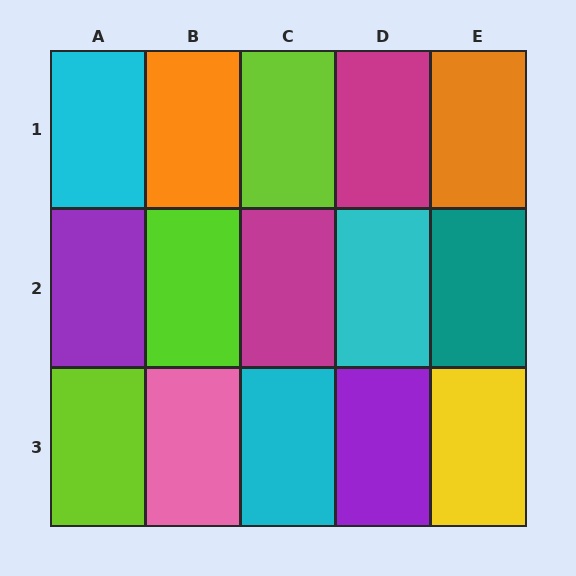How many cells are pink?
1 cell is pink.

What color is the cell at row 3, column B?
Pink.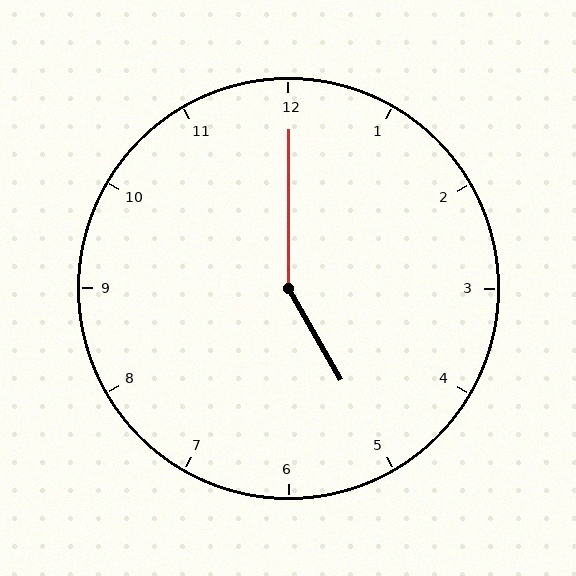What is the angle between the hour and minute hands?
Approximately 150 degrees.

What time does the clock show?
5:00.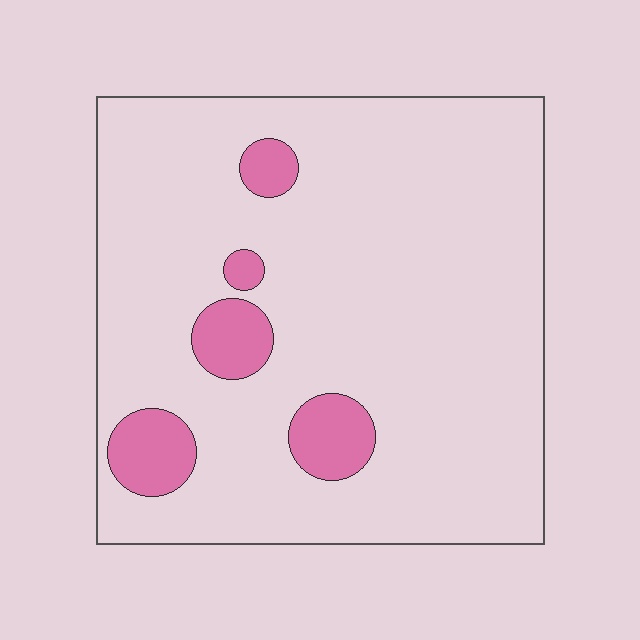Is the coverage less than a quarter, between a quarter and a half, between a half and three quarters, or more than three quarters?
Less than a quarter.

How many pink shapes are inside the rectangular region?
5.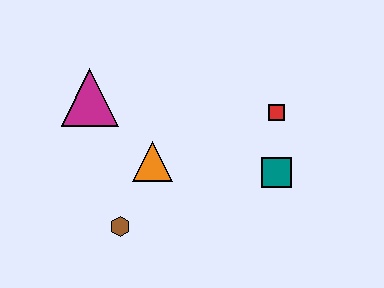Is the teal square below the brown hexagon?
No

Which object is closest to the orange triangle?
The brown hexagon is closest to the orange triangle.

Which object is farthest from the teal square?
The magenta triangle is farthest from the teal square.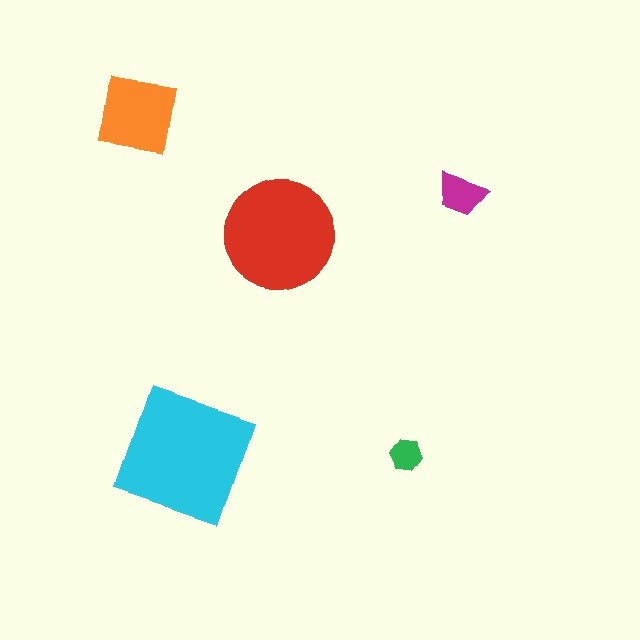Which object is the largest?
The cyan square.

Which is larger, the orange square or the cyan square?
The cyan square.